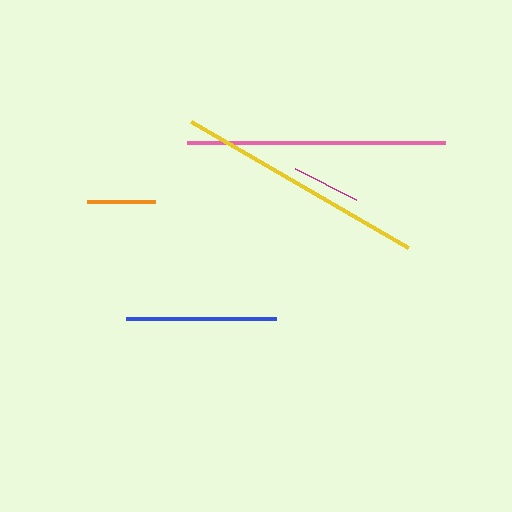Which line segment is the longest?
The pink line is the longest at approximately 258 pixels.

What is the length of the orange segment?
The orange segment is approximately 68 pixels long.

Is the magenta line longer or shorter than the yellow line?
The yellow line is longer than the magenta line.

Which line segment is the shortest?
The orange line is the shortest at approximately 68 pixels.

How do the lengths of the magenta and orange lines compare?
The magenta and orange lines are approximately the same length.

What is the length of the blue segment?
The blue segment is approximately 150 pixels long.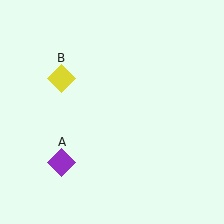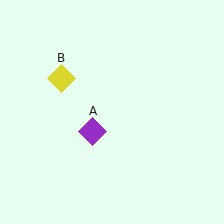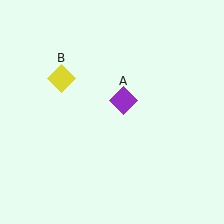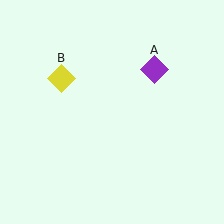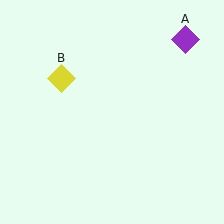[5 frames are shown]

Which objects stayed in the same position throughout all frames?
Yellow diamond (object B) remained stationary.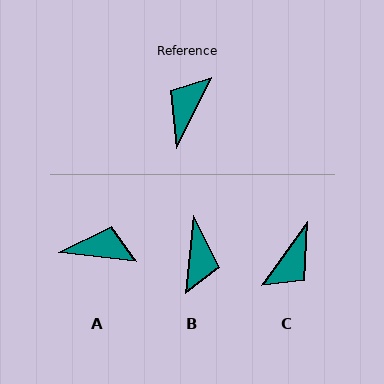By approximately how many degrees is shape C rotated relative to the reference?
Approximately 170 degrees counter-clockwise.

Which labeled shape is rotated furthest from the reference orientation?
C, about 170 degrees away.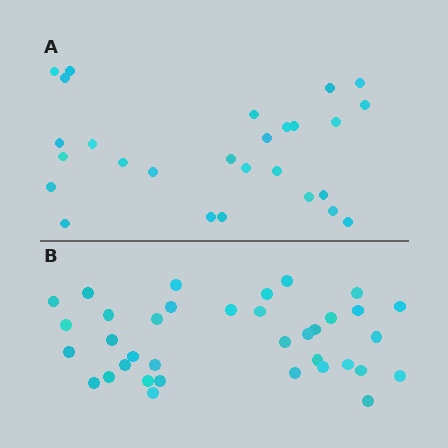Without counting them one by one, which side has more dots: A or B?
Region B (the bottom region) has more dots.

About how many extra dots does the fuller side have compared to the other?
Region B has roughly 8 or so more dots than region A.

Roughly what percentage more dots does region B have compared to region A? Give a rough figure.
About 35% more.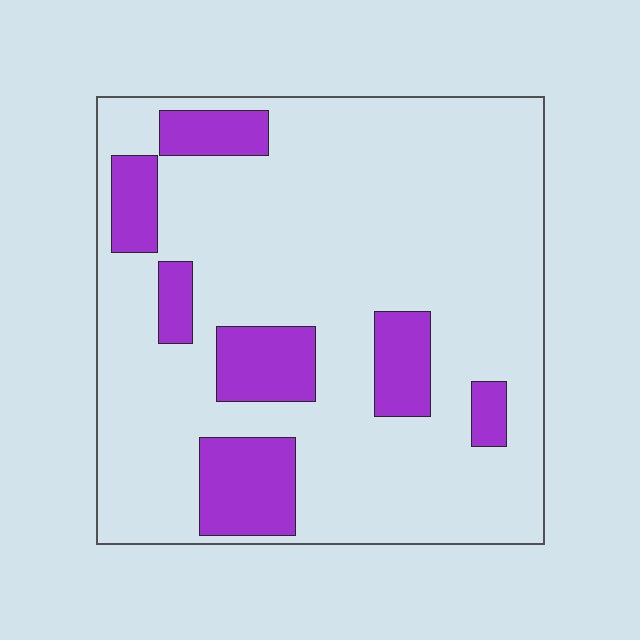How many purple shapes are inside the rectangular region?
7.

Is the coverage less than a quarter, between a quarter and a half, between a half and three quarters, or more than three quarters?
Less than a quarter.